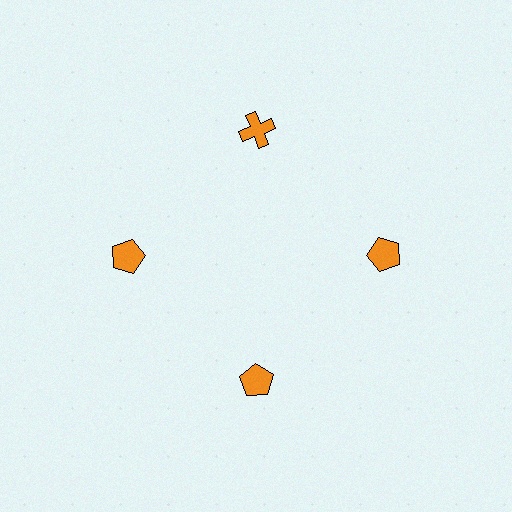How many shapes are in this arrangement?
There are 4 shapes arranged in a ring pattern.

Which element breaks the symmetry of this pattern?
The orange cross at roughly the 12 o'clock position breaks the symmetry. All other shapes are orange pentagons.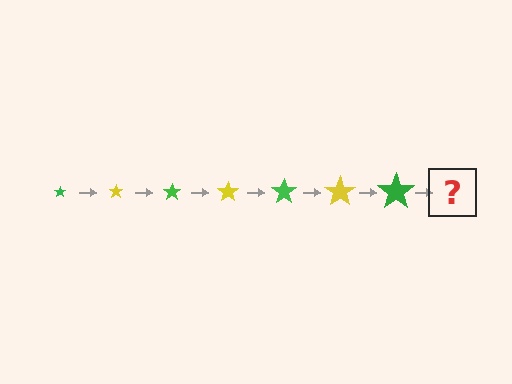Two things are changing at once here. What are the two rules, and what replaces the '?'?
The two rules are that the star grows larger each step and the color cycles through green and yellow. The '?' should be a yellow star, larger than the previous one.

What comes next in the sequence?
The next element should be a yellow star, larger than the previous one.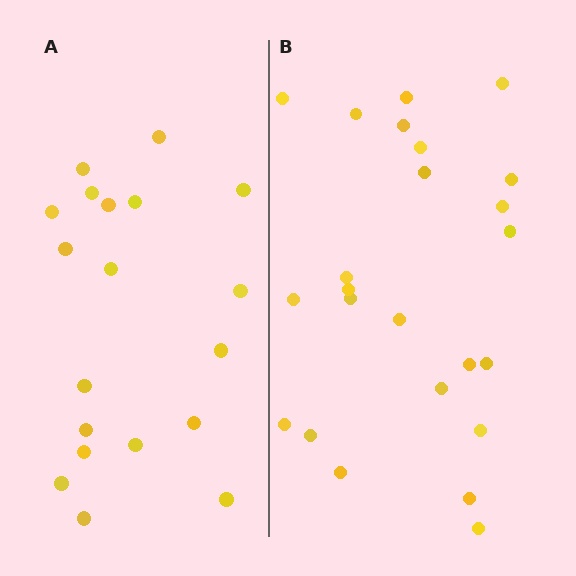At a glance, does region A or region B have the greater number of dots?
Region B (the right region) has more dots.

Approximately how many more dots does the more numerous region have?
Region B has about 5 more dots than region A.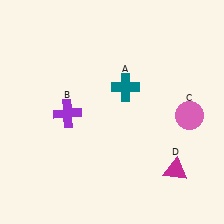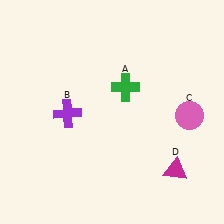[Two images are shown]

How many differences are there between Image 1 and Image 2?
There is 1 difference between the two images.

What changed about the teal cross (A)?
In Image 1, A is teal. In Image 2, it changed to green.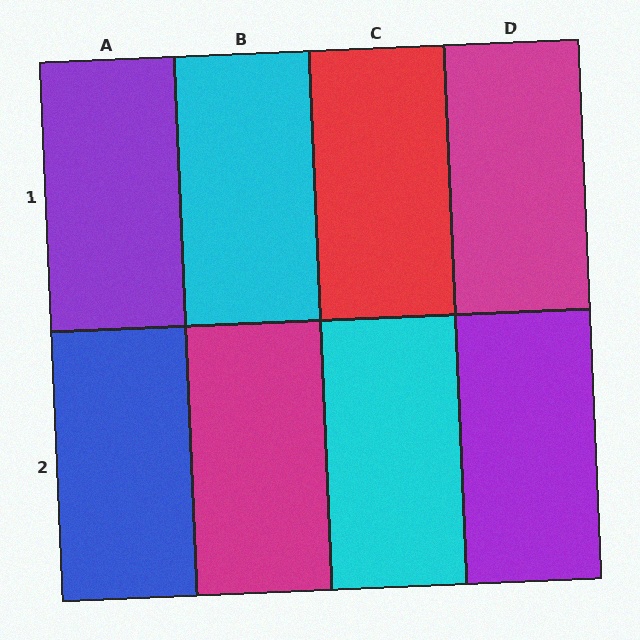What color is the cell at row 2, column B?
Magenta.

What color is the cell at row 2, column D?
Purple.